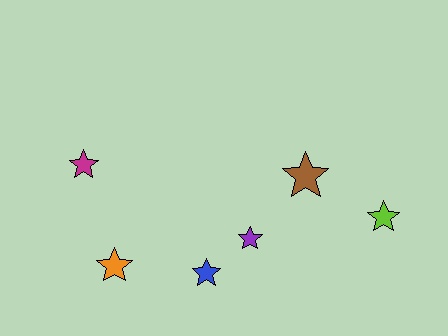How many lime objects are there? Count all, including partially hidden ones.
There is 1 lime object.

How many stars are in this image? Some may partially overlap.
There are 6 stars.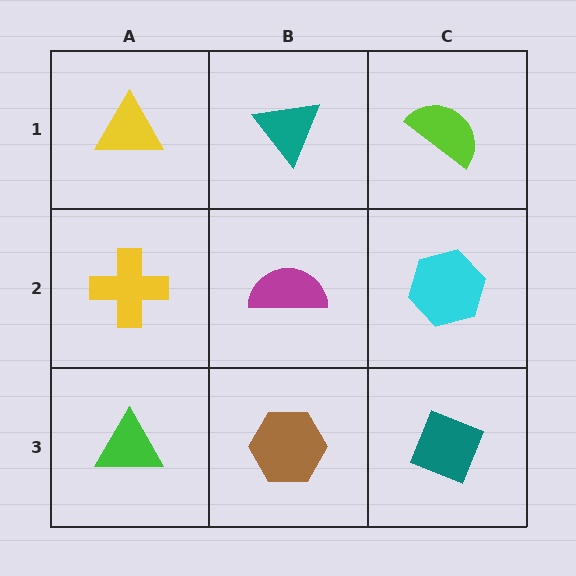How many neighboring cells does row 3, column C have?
2.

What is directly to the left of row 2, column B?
A yellow cross.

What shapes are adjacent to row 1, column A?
A yellow cross (row 2, column A), a teal triangle (row 1, column B).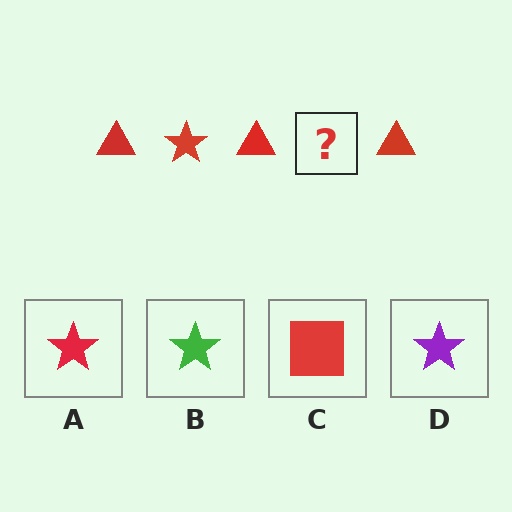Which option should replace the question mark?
Option A.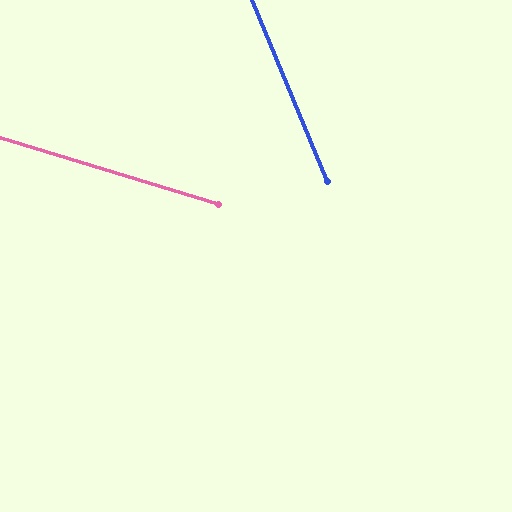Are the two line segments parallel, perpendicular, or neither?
Neither parallel nor perpendicular — they differ by about 51°.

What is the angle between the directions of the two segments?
Approximately 51 degrees.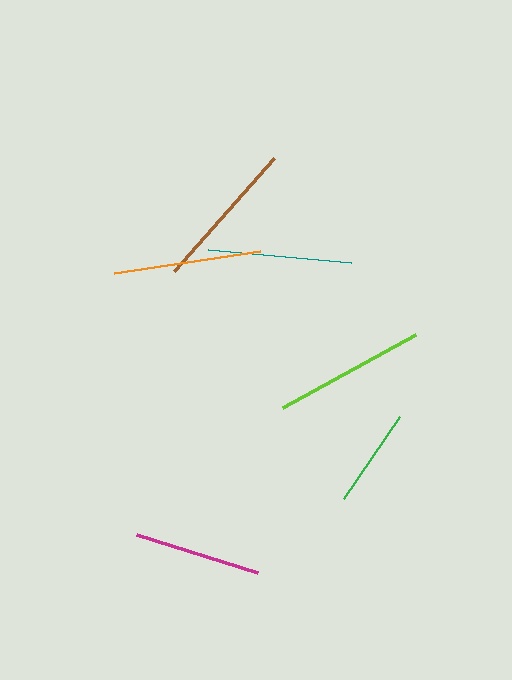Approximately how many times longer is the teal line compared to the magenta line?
The teal line is approximately 1.1 times the length of the magenta line.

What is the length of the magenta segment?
The magenta segment is approximately 126 pixels long.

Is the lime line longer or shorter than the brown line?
The brown line is longer than the lime line.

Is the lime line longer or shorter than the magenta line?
The lime line is longer than the magenta line.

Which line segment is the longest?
The brown line is the longest at approximately 152 pixels.